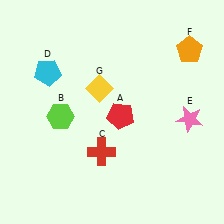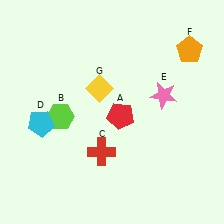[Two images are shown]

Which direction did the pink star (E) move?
The pink star (E) moved left.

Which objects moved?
The objects that moved are: the cyan pentagon (D), the pink star (E).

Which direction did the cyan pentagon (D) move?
The cyan pentagon (D) moved down.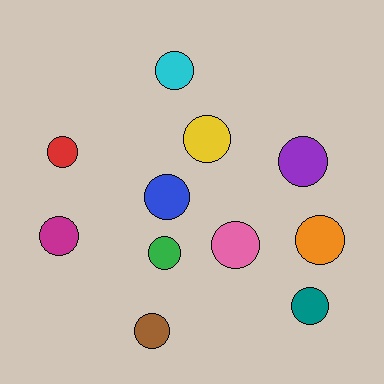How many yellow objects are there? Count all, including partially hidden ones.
There is 1 yellow object.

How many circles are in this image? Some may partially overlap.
There are 11 circles.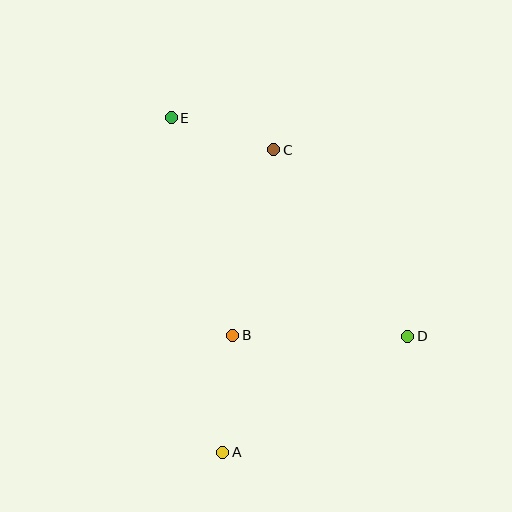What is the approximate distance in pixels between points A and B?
The distance between A and B is approximately 117 pixels.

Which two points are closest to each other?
Points C and E are closest to each other.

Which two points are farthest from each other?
Points A and E are farthest from each other.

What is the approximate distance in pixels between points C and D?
The distance between C and D is approximately 229 pixels.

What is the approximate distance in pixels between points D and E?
The distance between D and E is approximately 322 pixels.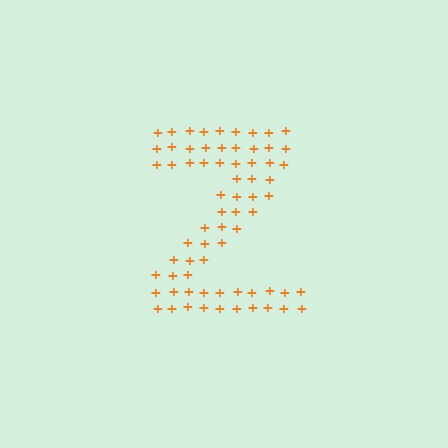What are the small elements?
The small elements are plus signs.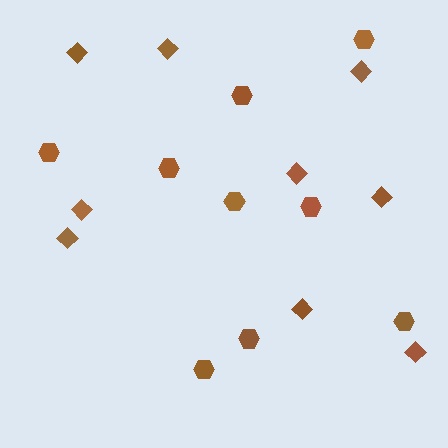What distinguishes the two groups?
There are 2 groups: one group of hexagons (9) and one group of diamonds (9).